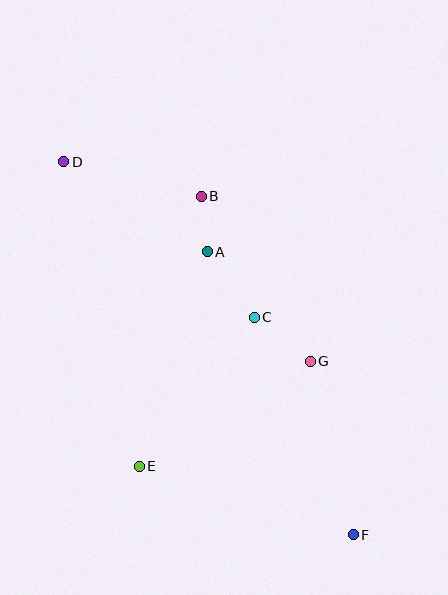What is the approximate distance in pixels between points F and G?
The distance between F and G is approximately 179 pixels.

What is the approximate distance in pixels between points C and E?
The distance between C and E is approximately 188 pixels.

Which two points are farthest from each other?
Points D and F are farthest from each other.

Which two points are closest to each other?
Points A and B are closest to each other.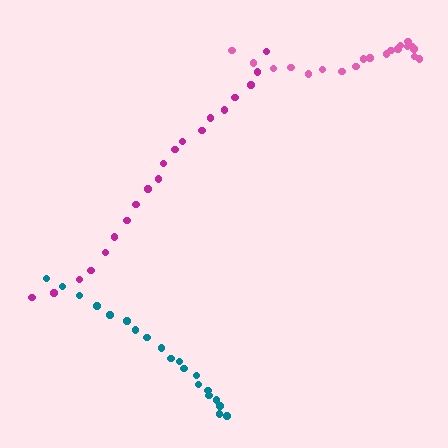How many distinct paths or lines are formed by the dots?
There are 3 distinct paths.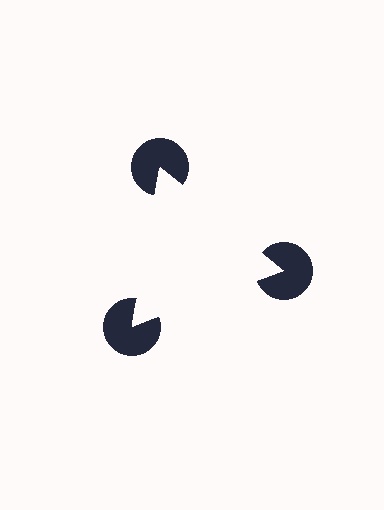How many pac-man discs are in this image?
There are 3 — one at each vertex of the illusory triangle.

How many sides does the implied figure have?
3 sides.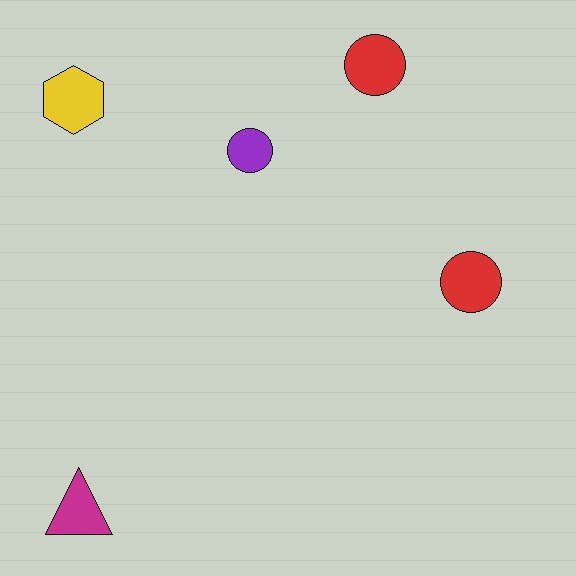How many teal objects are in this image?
There are no teal objects.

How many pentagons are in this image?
There are no pentagons.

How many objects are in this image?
There are 5 objects.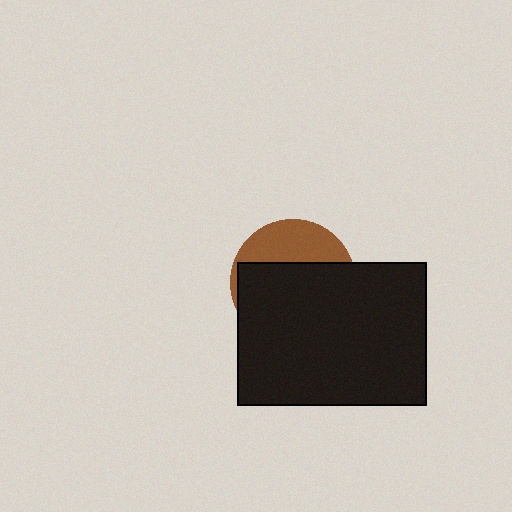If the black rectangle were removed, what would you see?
You would see the complete brown circle.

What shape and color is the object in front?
The object in front is a black rectangle.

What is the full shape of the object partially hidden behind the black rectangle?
The partially hidden object is a brown circle.